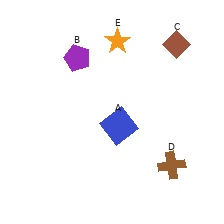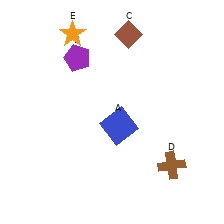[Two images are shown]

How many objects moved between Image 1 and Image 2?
2 objects moved between the two images.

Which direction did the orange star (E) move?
The orange star (E) moved left.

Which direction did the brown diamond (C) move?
The brown diamond (C) moved left.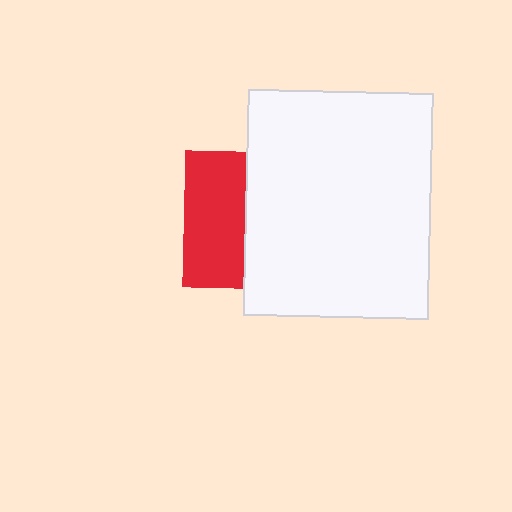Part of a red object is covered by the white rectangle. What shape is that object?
It is a square.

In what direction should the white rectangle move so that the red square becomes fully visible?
The white rectangle should move right. That is the shortest direction to clear the overlap and leave the red square fully visible.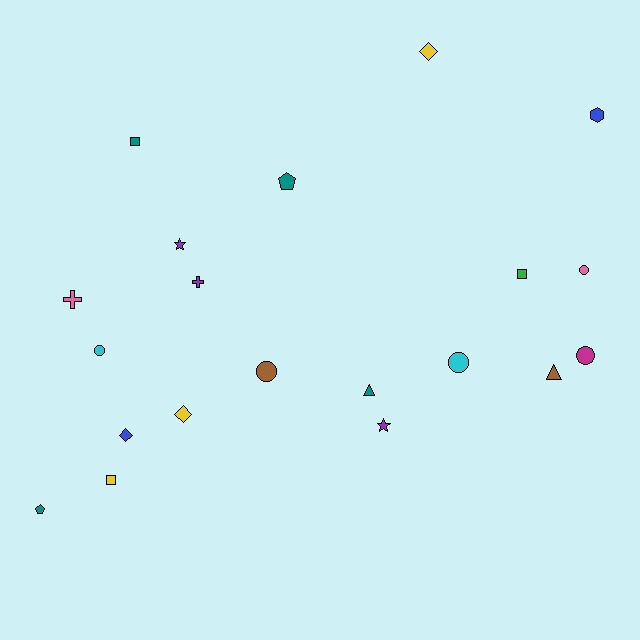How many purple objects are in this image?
There are 3 purple objects.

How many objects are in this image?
There are 20 objects.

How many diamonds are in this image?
There are 3 diamonds.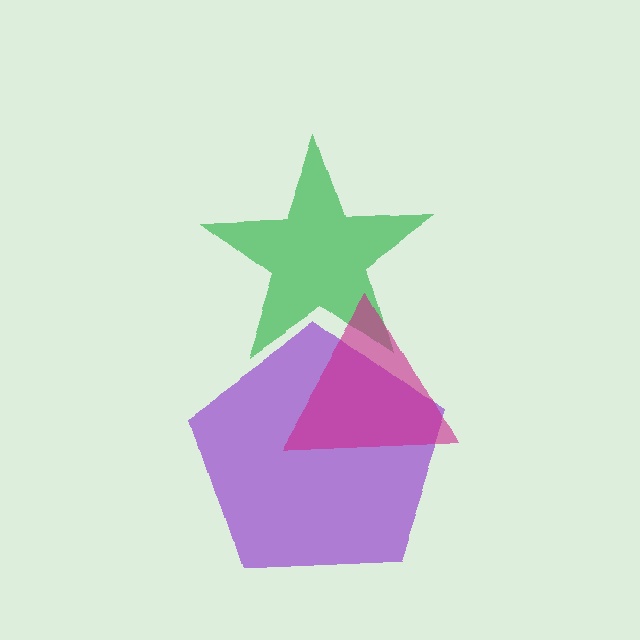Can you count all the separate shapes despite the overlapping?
Yes, there are 3 separate shapes.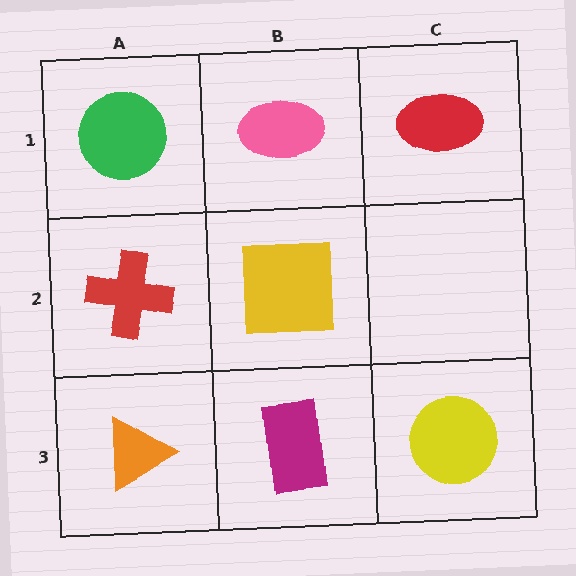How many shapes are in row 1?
3 shapes.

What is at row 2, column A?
A red cross.